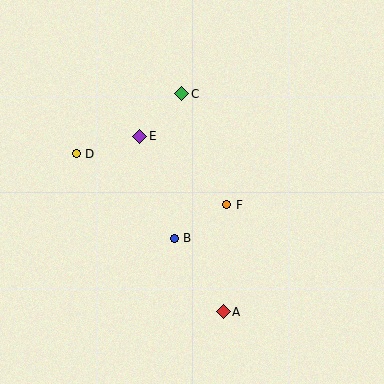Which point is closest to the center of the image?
Point F at (227, 205) is closest to the center.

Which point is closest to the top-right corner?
Point C is closest to the top-right corner.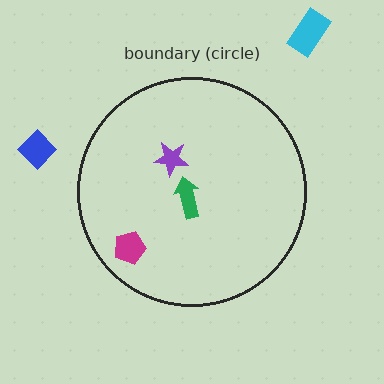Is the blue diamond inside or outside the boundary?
Outside.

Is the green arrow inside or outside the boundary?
Inside.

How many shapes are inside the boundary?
3 inside, 2 outside.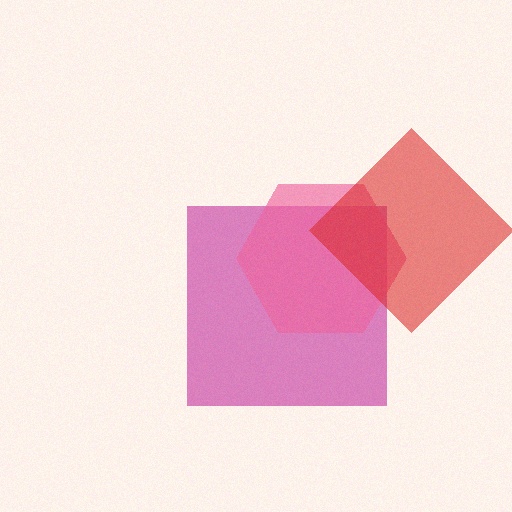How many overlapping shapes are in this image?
There are 3 overlapping shapes in the image.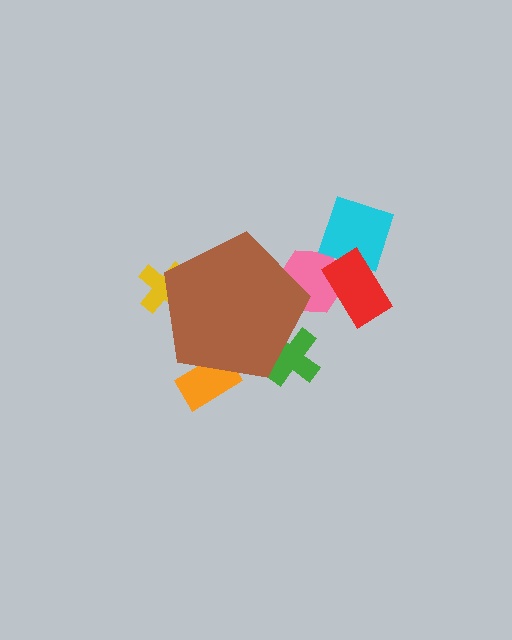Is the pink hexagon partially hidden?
Yes, the pink hexagon is partially hidden behind the brown pentagon.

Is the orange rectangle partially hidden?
Yes, the orange rectangle is partially hidden behind the brown pentagon.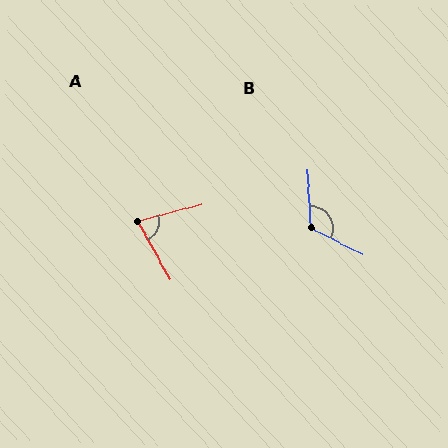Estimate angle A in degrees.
Approximately 76 degrees.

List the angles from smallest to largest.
A (76°), B (121°).